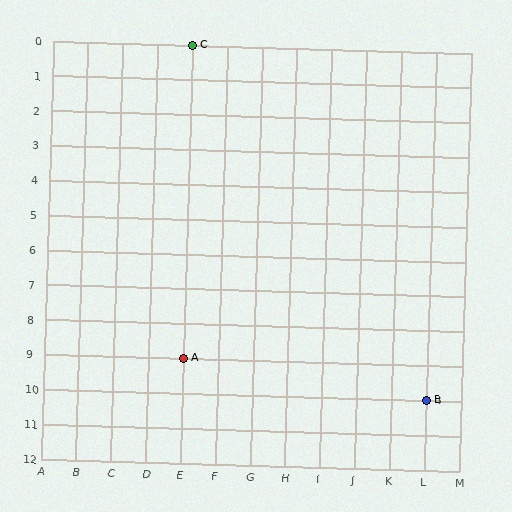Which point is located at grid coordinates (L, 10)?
Point B is at (L, 10).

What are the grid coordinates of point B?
Point B is at grid coordinates (L, 10).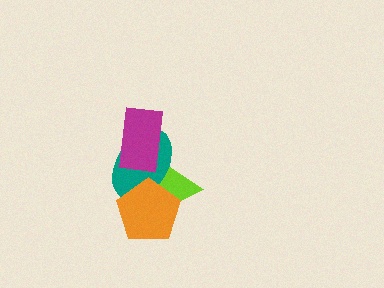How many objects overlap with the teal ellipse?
3 objects overlap with the teal ellipse.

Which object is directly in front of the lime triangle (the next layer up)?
The teal ellipse is directly in front of the lime triangle.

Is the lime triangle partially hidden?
Yes, it is partially covered by another shape.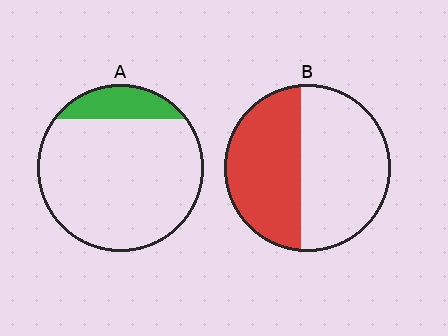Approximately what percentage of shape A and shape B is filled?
A is approximately 15% and B is approximately 45%.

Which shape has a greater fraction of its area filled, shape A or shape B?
Shape B.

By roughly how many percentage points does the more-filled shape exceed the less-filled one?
By roughly 30 percentage points (B over A).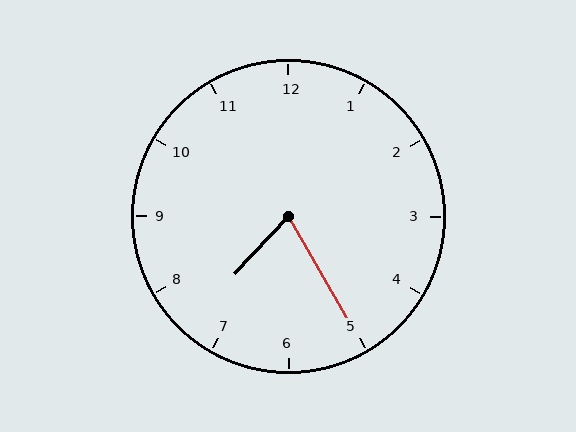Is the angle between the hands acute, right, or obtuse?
It is acute.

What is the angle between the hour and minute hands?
Approximately 72 degrees.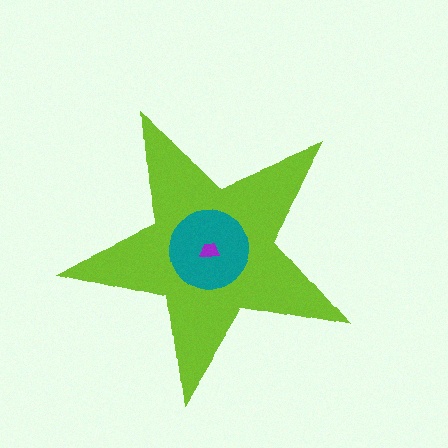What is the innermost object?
The purple trapezoid.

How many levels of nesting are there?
3.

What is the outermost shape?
The lime star.